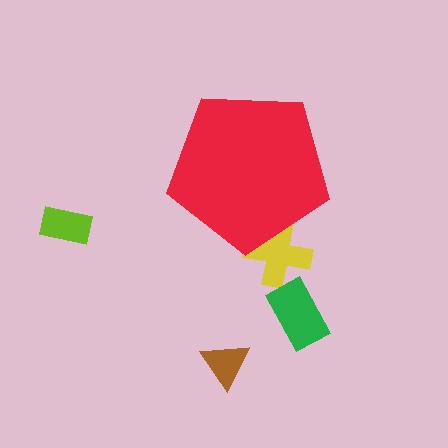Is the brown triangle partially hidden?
No, the brown triangle is fully visible.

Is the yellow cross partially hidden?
Yes, the yellow cross is partially hidden behind the red pentagon.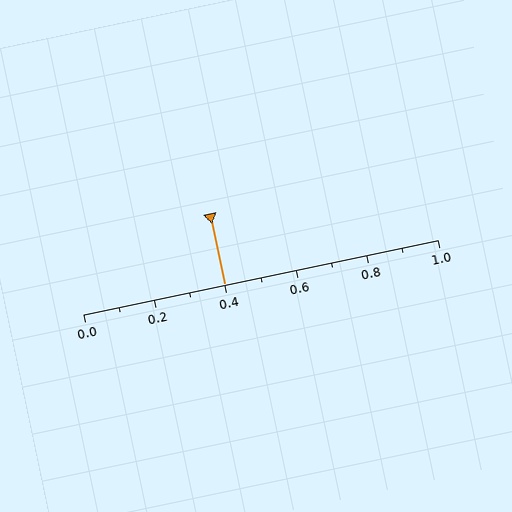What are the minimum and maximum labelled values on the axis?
The axis runs from 0.0 to 1.0.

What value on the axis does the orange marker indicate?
The marker indicates approximately 0.4.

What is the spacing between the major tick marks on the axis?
The major ticks are spaced 0.2 apart.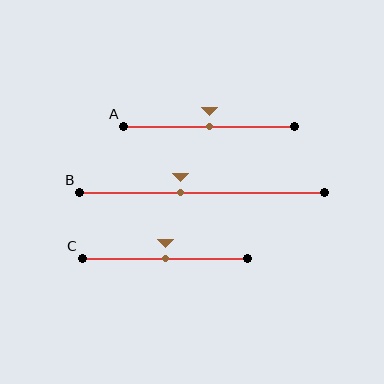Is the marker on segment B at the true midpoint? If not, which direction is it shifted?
No, the marker on segment B is shifted to the left by about 9% of the segment length.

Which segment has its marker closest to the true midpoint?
Segment A has its marker closest to the true midpoint.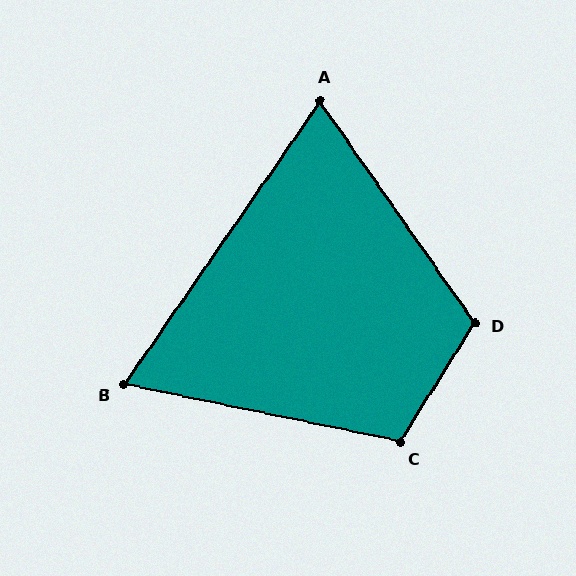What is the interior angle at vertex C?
Approximately 111 degrees (obtuse).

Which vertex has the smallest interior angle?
B, at approximately 67 degrees.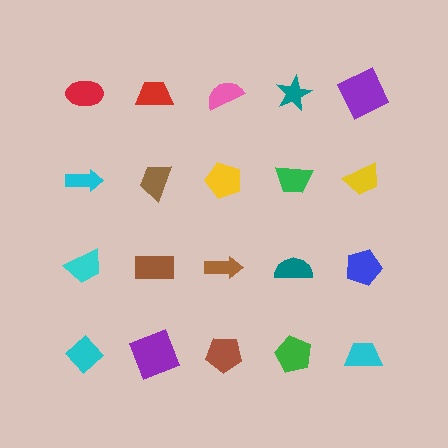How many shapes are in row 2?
5 shapes.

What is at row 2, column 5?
A yellow trapezoid.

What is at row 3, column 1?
A cyan trapezoid.